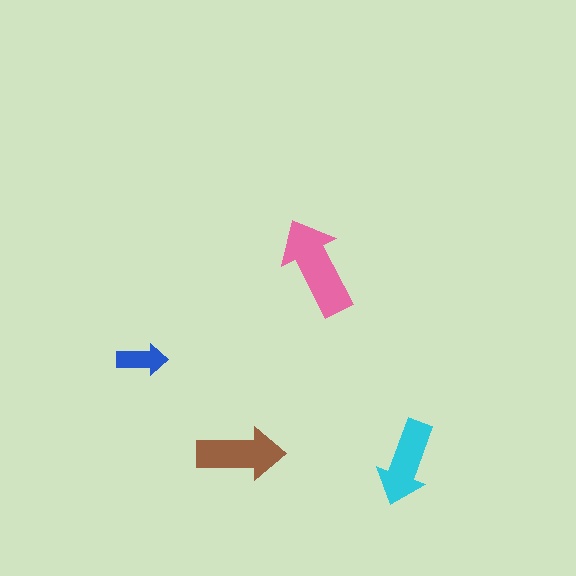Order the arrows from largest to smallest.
the pink one, the brown one, the cyan one, the blue one.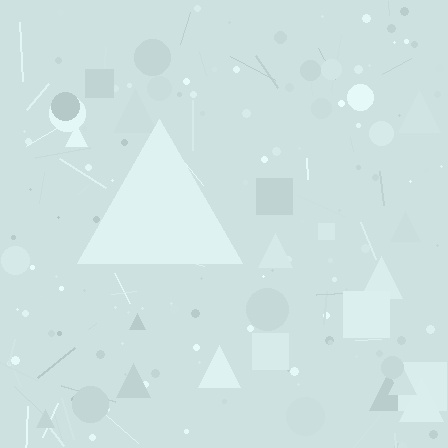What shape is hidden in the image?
A triangle is hidden in the image.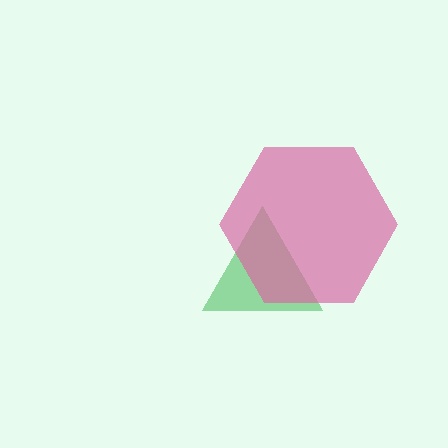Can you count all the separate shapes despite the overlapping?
Yes, there are 2 separate shapes.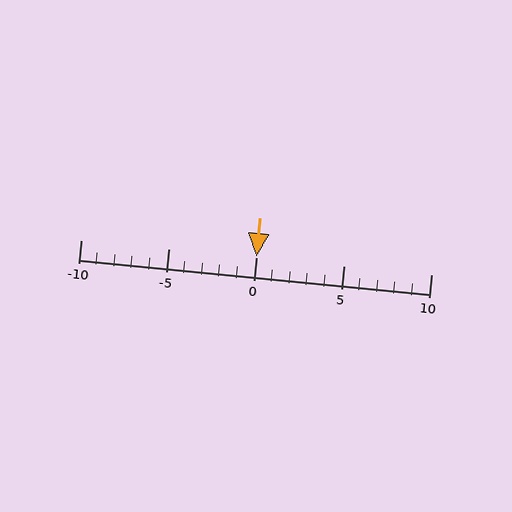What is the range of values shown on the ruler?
The ruler shows values from -10 to 10.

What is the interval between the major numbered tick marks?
The major tick marks are spaced 5 units apart.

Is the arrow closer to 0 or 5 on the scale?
The arrow is closer to 0.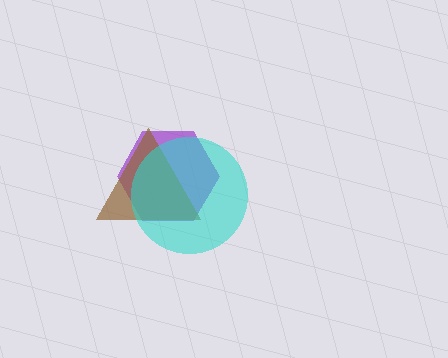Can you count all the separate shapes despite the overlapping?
Yes, there are 3 separate shapes.